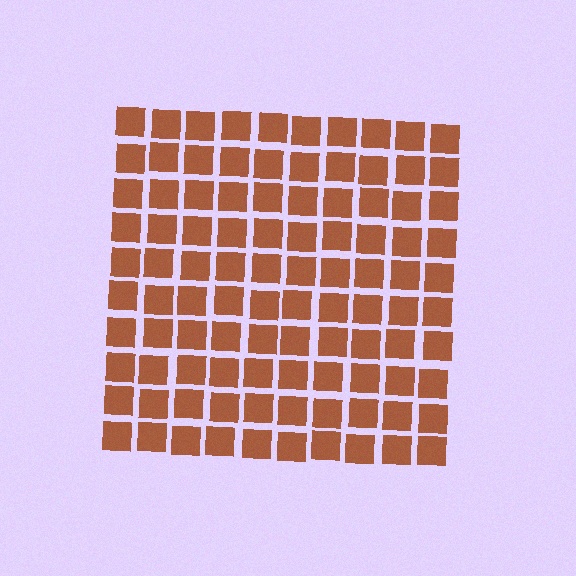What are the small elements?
The small elements are squares.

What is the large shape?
The large shape is a square.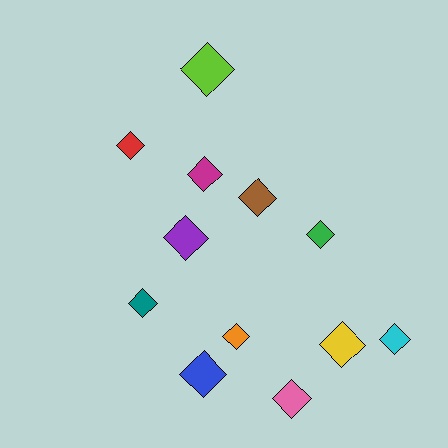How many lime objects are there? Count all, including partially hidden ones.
There is 1 lime object.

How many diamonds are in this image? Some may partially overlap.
There are 12 diamonds.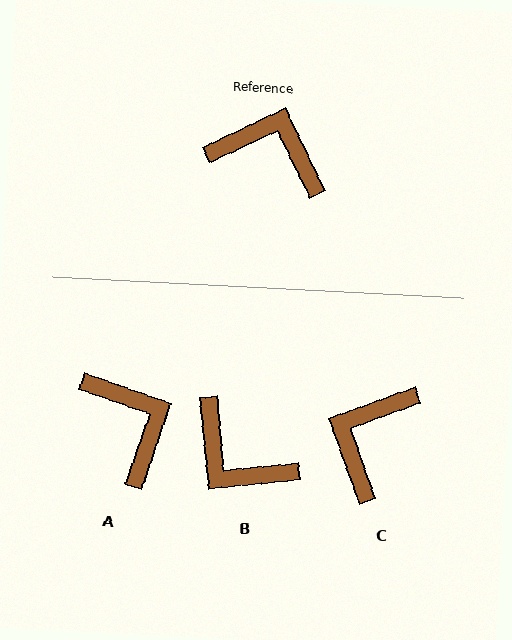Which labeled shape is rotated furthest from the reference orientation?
B, about 160 degrees away.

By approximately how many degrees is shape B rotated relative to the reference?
Approximately 160 degrees counter-clockwise.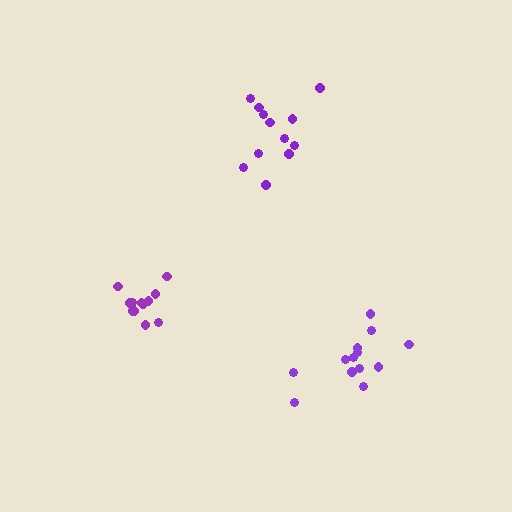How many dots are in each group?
Group 1: 12 dots, Group 2: 13 dots, Group 3: 12 dots (37 total).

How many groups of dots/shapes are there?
There are 3 groups.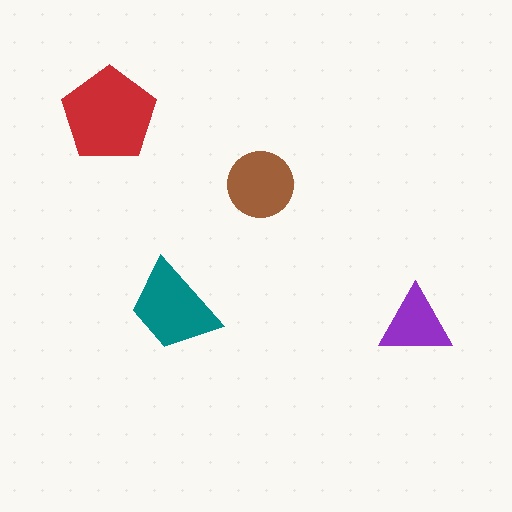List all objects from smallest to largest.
The purple triangle, the brown circle, the teal trapezoid, the red pentagon.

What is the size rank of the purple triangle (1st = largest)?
4th.